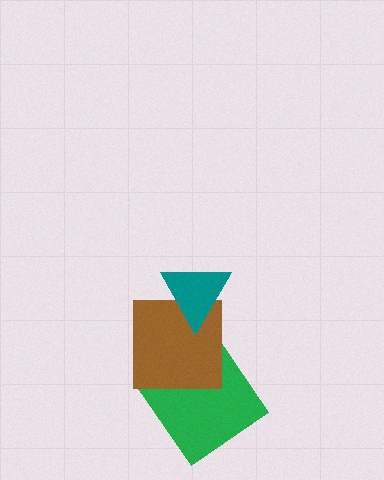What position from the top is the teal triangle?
The teal triangle is 1st from the top.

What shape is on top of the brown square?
The teal triangle is on top of the brown square.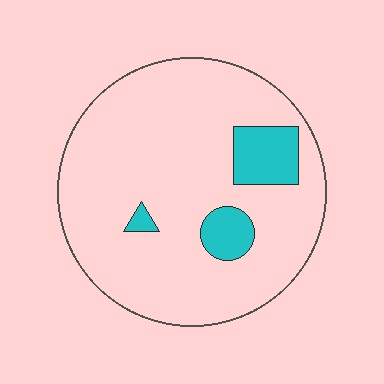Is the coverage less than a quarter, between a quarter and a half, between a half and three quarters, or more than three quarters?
Less than a quarter.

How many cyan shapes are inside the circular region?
3.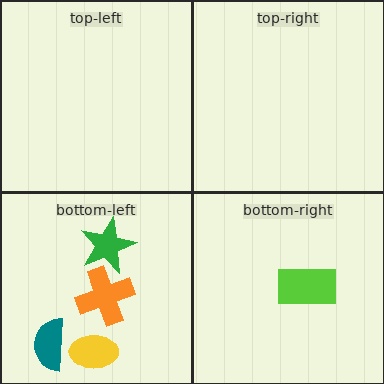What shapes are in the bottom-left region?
The green star, the orange cross, the teal semicircle, the yellow ellipse.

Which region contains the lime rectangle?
The bottom-right region.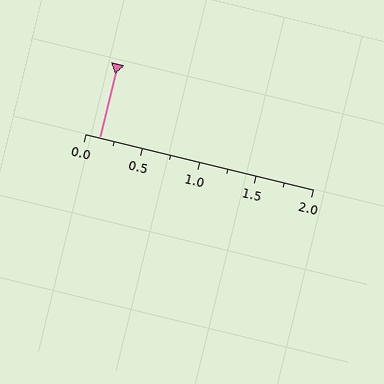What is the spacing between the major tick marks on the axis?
The major ticks are spaced 0.5 apart.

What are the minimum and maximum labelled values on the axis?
The axis runs from 0.0 to 2.0.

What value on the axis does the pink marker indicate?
The marker indicates approximately 0.12.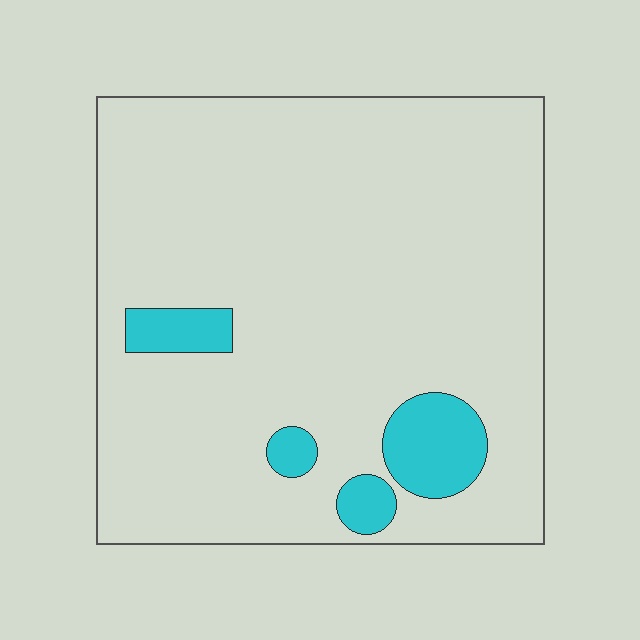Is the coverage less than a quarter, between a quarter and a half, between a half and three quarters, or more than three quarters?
Less than a quarter.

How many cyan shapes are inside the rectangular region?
4.